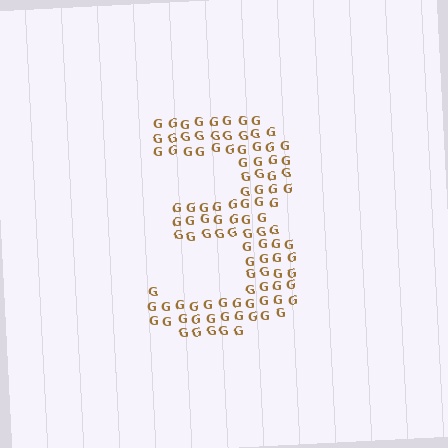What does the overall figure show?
The overall figure shows the digit 3.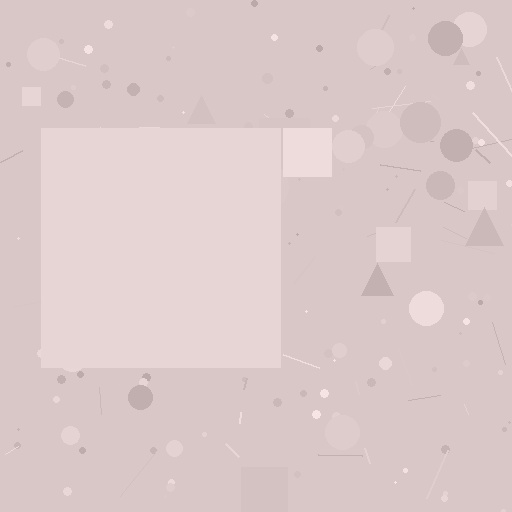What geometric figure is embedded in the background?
A square is embedded in the background.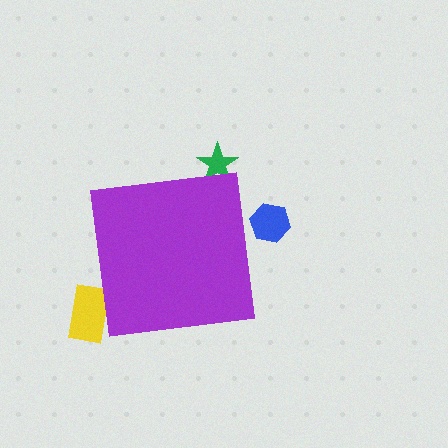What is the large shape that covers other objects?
A purple square.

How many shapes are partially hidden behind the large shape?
3 shapes are partially hidden.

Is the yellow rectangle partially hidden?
Yes, the yellow rectangle is partially hidden behind the purple square.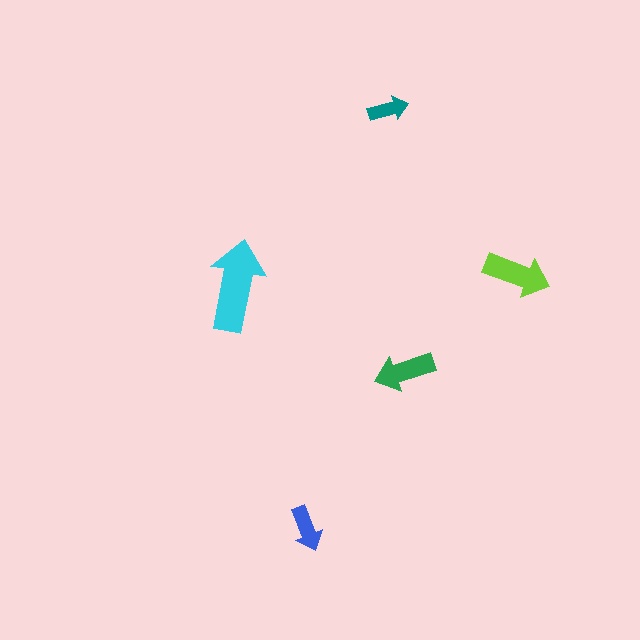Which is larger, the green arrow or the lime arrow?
The lime one.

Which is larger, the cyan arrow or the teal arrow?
The cyan one.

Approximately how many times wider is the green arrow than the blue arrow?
About 1.5 times wider.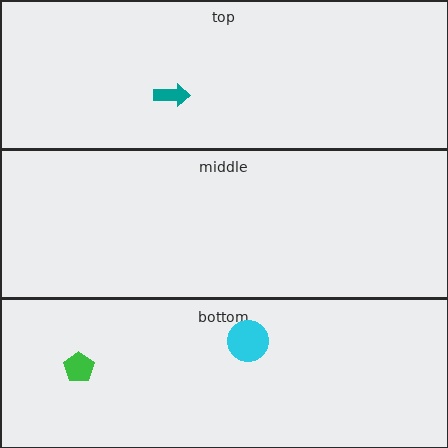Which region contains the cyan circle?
The bottom region.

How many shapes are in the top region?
1.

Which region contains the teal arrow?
The top region.